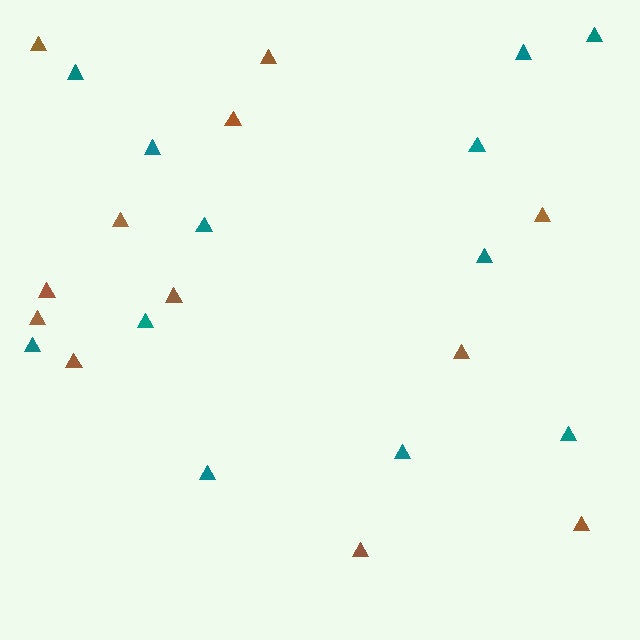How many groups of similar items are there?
There are 2 groups: one group of teal triangles (12) and one group of brown triangles (12).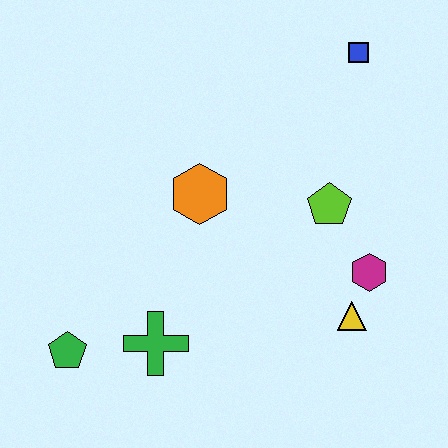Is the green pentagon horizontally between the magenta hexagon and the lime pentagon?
No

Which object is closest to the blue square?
The lime pentagon is closest to the blue square.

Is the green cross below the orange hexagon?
Yes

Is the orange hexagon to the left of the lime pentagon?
Yes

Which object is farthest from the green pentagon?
The blue square is farthest from the green pentagon.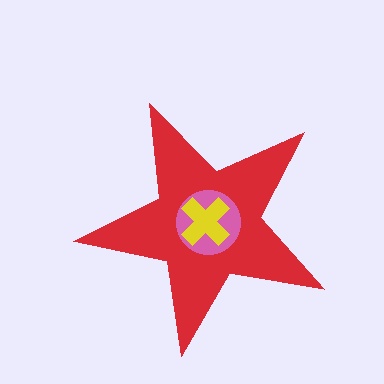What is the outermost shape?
The red star.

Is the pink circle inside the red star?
Yes.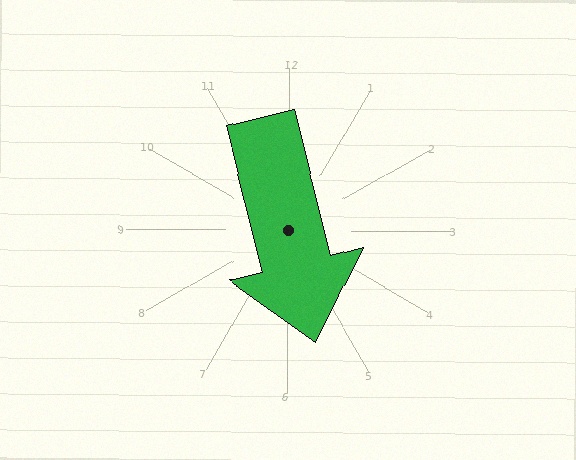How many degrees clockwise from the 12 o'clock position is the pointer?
Approximately 166 degrees.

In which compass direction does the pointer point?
South.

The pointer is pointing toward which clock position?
Roughly 6 o'clock.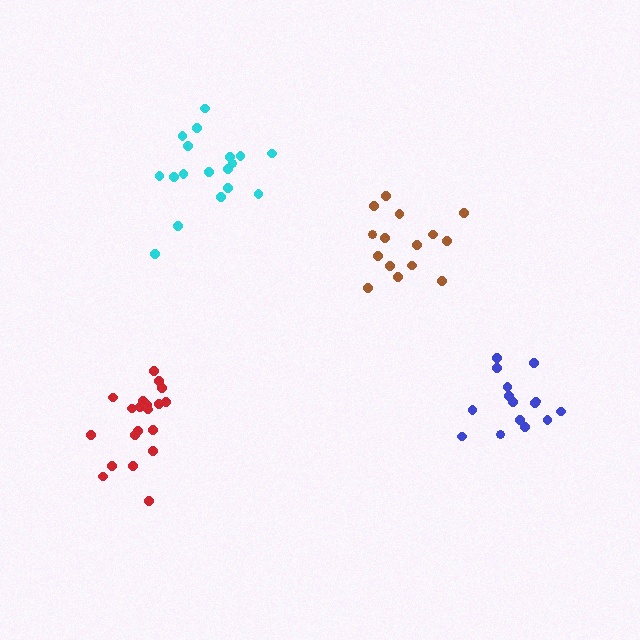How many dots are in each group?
Group 1: 15 dots, Group 2: 18 dots, Group 3: 15 dots, Group 4: 20 dots (68 total).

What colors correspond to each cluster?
The clusters are colored: brown, cyan, blue, red.